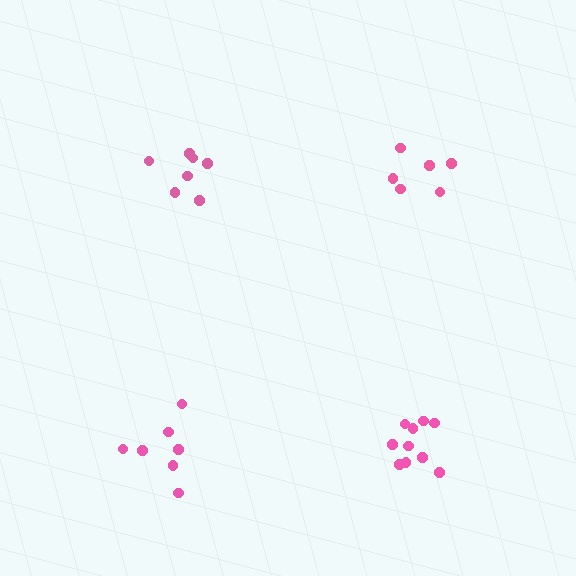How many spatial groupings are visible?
There are 4 spatial groupings.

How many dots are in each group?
Group 1: 7 dots, Group 2: 7 dots, Group 3: 10 dots, Group 4: 6 dots (30 total).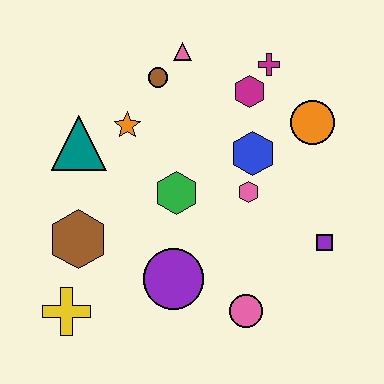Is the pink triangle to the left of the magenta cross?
Yes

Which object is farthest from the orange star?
The purple square is farthest from the orange star.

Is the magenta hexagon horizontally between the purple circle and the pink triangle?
No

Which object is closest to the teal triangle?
The orange star is closest to the teal triangle.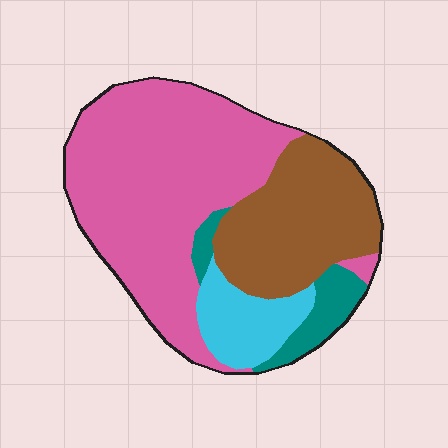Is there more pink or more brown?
Pink.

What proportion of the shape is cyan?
Cyan covers around 10% of the shape.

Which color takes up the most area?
Pink, at roughly 55%.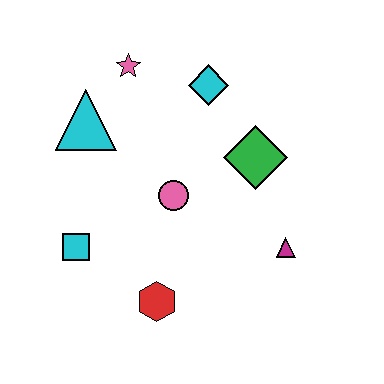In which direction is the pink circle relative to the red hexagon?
The pink circle is above the red hexagon.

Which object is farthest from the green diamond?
The cyan square is farthest from the green diamond.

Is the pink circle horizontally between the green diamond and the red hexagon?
Yes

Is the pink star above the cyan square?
Yes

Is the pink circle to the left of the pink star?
No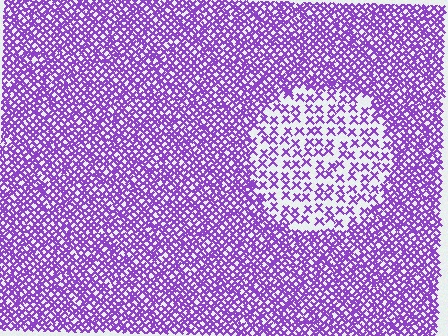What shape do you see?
I see a circle.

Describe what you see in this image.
The image contains small purple elements arranged at two different densities. A circle-shaped region is visible where the elements are less densely packed than the surrounding area.